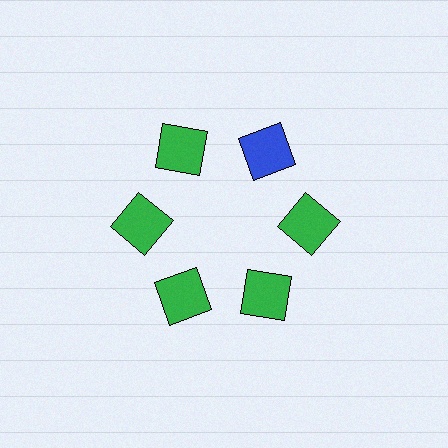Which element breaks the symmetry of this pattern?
The blue square at roughly the 1 o'clock position breaks the symmetry. All other shapes are green squares.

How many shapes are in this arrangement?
There are 6 shapes arranged in a ring pattern.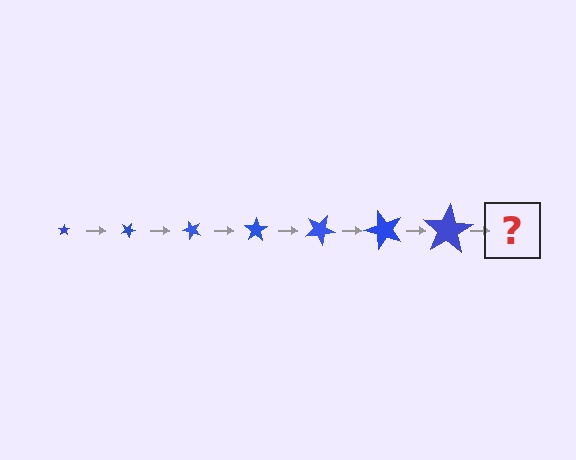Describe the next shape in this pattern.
It should be a star, larger than the previous one and rotated 175 degrees from the start.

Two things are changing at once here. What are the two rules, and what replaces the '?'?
The two rules are that the star grows larger each step and it rotates 25 degrees each step. The '?' should be a star, larger than the previous one and rotated 175 degrees from the start.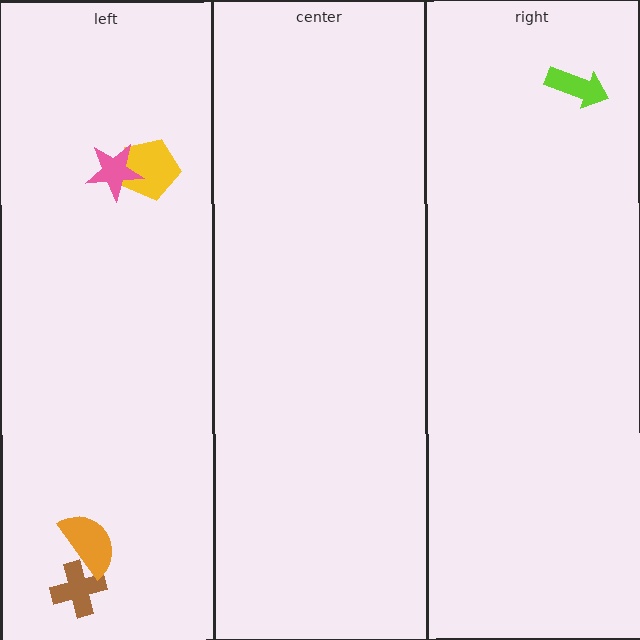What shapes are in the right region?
The lime arrow.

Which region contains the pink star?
The left region.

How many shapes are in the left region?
4.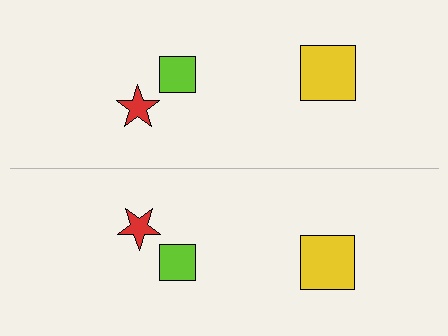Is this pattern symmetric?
Yes, this pattern has bilateral (reflection) symmetry.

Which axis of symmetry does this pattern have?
The pattern has a horizontal axis of symmetry running through the center of the image.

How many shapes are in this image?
There are 6 shapes in this image.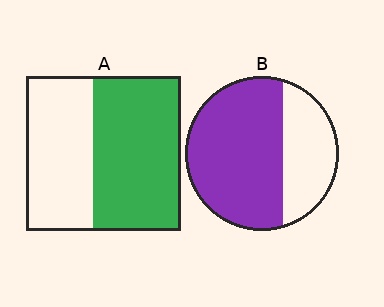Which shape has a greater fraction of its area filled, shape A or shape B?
Shape B.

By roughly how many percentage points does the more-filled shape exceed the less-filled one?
By roughly 10 percentage points (B over A).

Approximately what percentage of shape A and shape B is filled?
A is approximately 55% and B is approximately 65%.